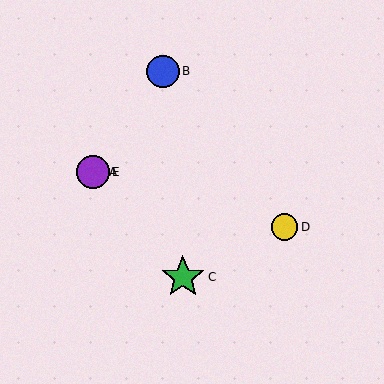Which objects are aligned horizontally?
Objects A, E are aligned horizontally.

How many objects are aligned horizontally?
2 objects (A, E) are aligned horizontally.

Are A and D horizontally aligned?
No, A is at y≈172 and D is at y≈227.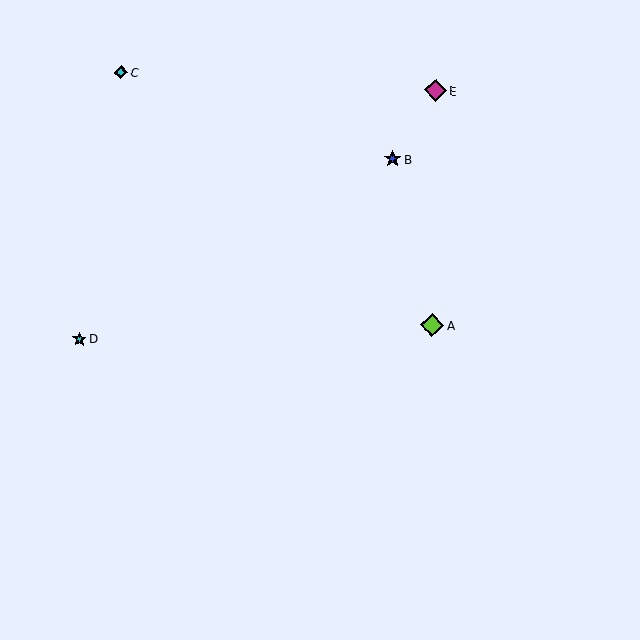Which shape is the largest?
The lime diamond (labeled A) is the largest.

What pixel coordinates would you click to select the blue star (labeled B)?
Click at (393, 159) to select the blue star B.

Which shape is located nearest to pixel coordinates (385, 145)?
The blue star (labeled B) at (393, 159) is nearest to that location.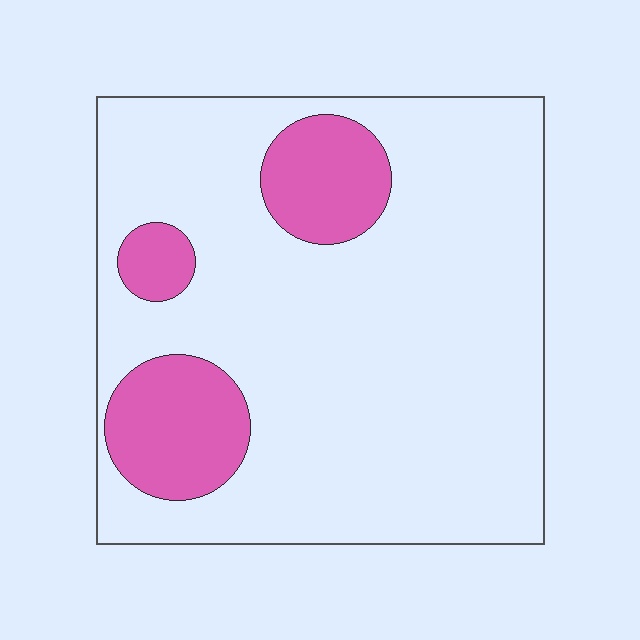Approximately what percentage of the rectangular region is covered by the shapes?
Approximately 20%.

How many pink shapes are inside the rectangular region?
3.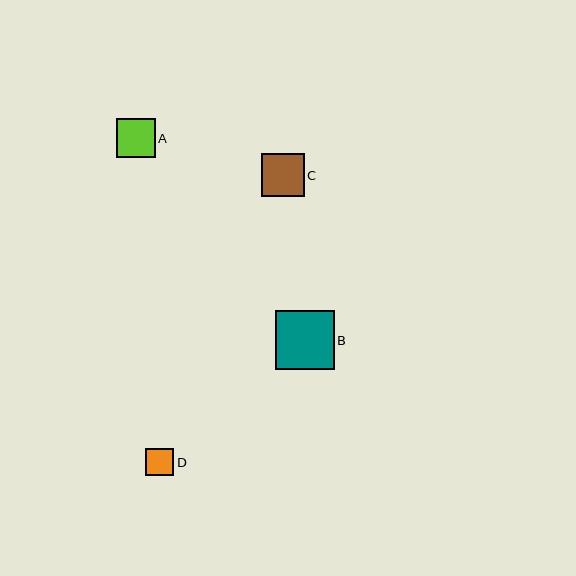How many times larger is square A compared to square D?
Square A is approximately 1.4 times the size of square D.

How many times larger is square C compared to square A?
Square C is approximately 1.1 times the size of square A.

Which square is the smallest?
Square D is the smallest with a size of approximately 28 pixels.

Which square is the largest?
Square B is the largest with a size of approximately 59 pixels.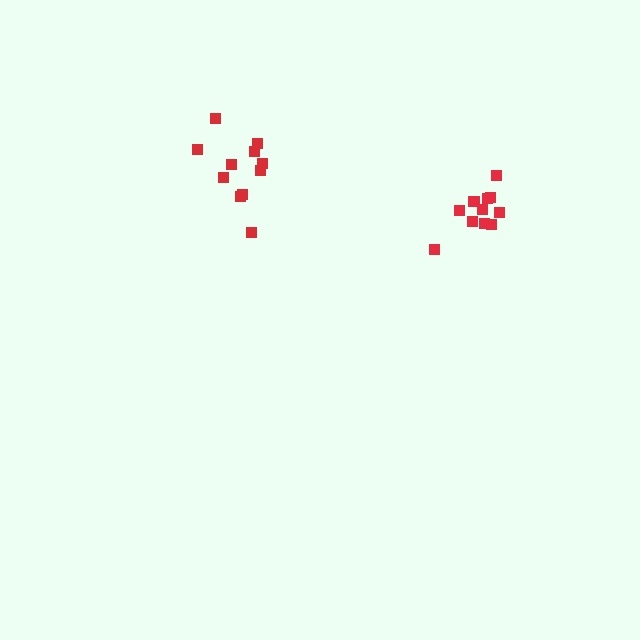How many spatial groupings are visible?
There are 2 spatial groupings.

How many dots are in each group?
Group 1: 11 dots, Group 2: 11 dots (22 total).